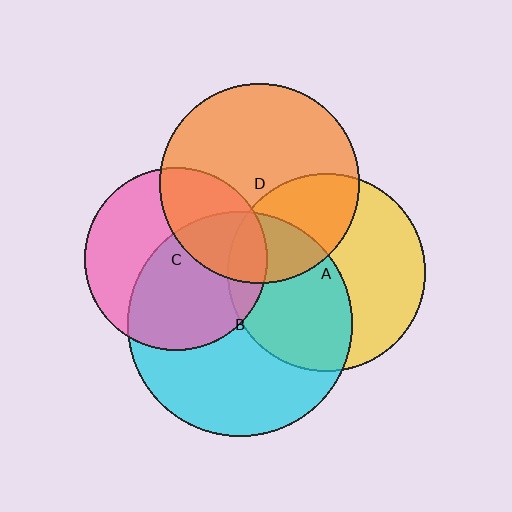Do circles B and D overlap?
Yes.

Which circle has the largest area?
Circle B (cyan).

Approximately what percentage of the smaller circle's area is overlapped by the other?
Approximately 25%.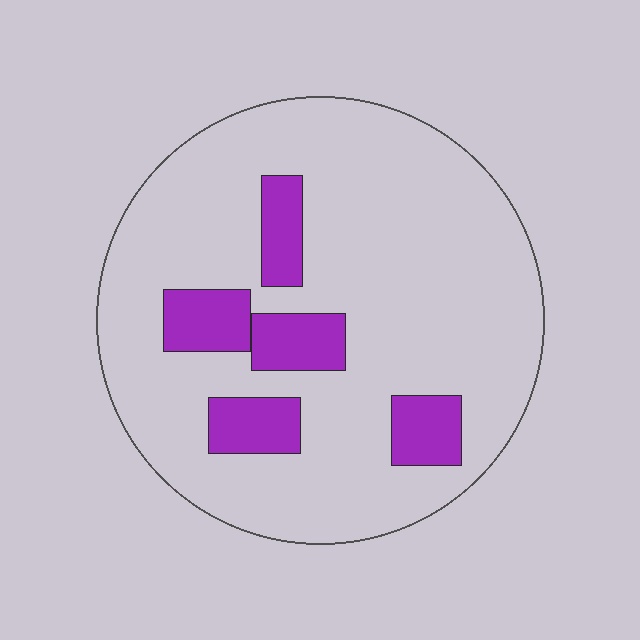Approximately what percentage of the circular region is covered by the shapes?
Approximately 15%.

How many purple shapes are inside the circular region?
5.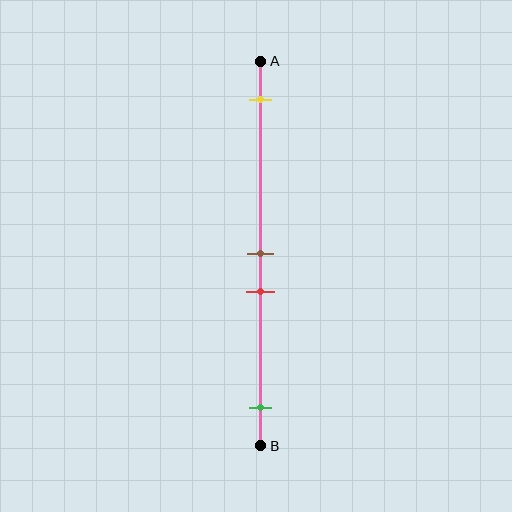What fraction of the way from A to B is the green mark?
The green mark is approximately 90% (0.9) of the way from A to B.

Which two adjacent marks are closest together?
The brown and red marks are the closest adjacent pair.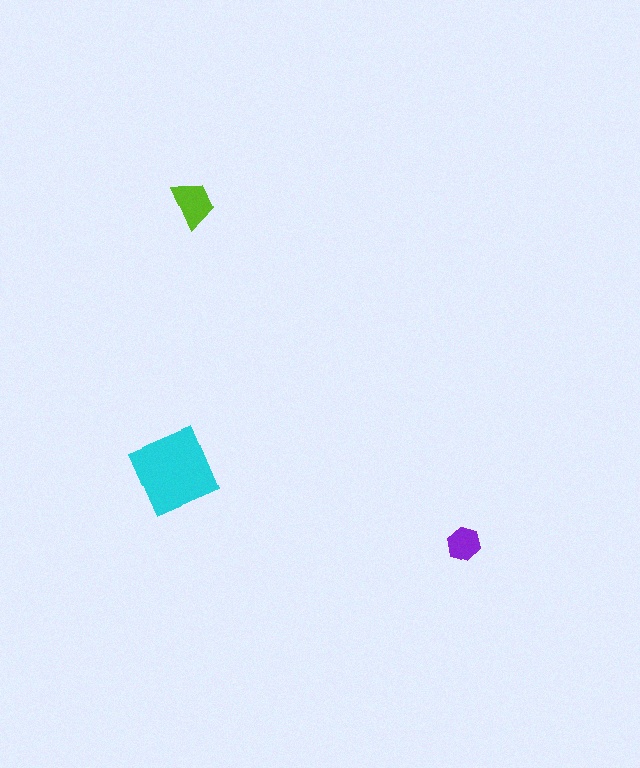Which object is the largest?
The cyan square.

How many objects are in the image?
There are 3 objects in the image.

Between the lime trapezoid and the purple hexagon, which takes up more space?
The lime trapezoid.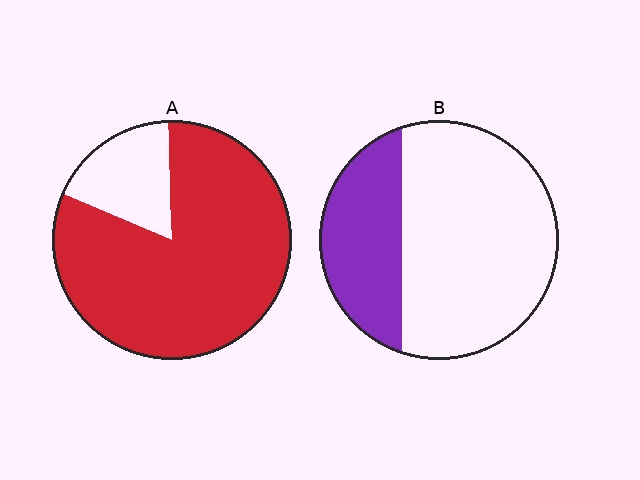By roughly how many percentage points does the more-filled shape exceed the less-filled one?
By roughly 50 percentage points (A over B).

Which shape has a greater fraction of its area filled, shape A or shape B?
Shape A.